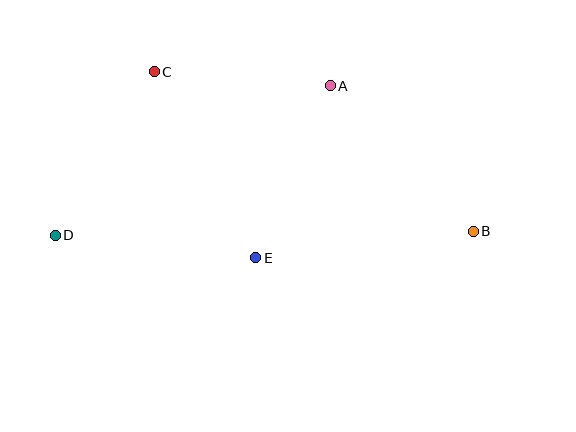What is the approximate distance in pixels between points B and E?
The distance between B and E is approximately 219 pixels.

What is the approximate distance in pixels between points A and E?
The distance between A and E is approximately 188 pixels.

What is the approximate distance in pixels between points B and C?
The distance between B and C is approximately 357 pixels.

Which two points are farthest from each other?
Points B and D are farthest from each other.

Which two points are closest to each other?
Points A and C are closest to each other.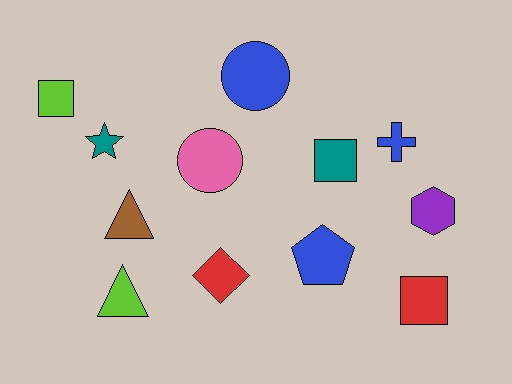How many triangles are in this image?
There are 2 triangles.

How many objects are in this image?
There are 12 objects.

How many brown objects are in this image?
There is 1 brown object.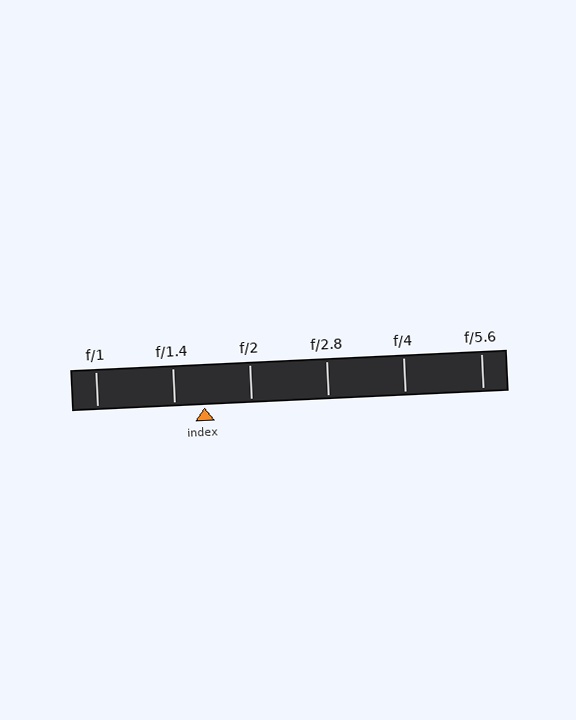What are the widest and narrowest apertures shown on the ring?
The widest aperture shown is f/1 and the narrowest is f/5.6.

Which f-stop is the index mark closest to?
The index mark is closest to f/1.4.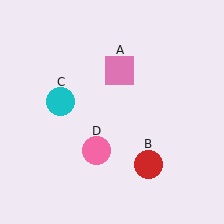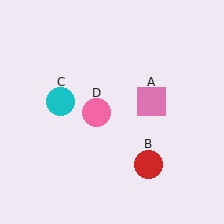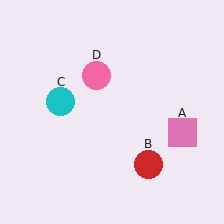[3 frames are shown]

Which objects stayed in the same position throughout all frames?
Red circle (object B) and cyan circle (object C) remained stationary.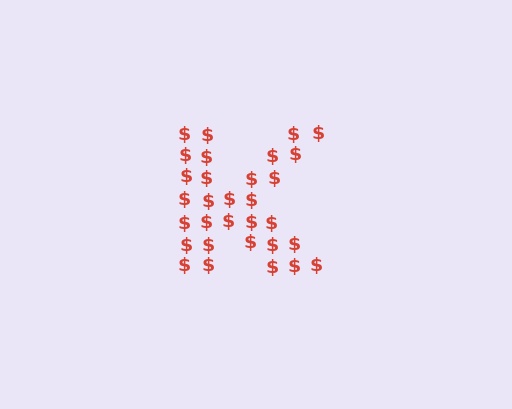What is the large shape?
The large shape is the letter K.